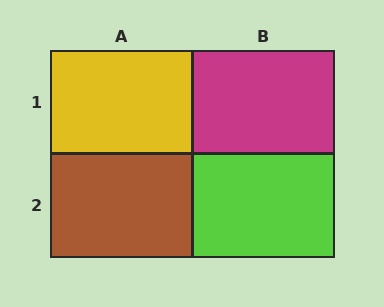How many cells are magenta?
1 cell is magenta.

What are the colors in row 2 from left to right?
Brown, lime.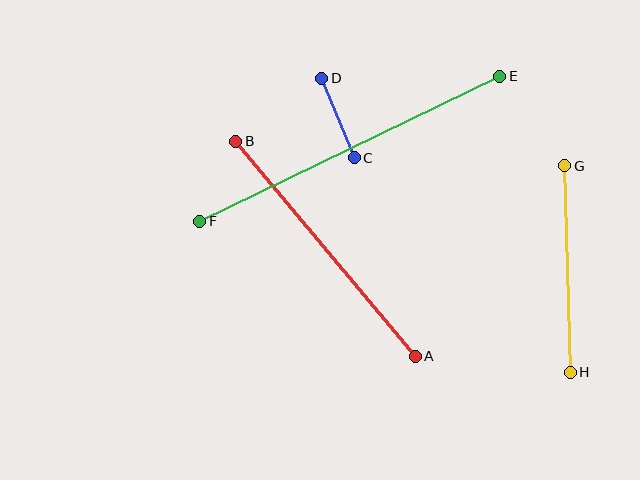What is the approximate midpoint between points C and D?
The midpoint is at approximately (338, 118) pixels.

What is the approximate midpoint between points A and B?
The midpoint is at approximately (325, 249) pixels.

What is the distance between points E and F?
The distance is approximately 333 pixels.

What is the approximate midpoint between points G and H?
The midpoint is at approximately (567, 269) pixels.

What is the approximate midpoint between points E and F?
The midpoint is at approximately (350, 149) pixels.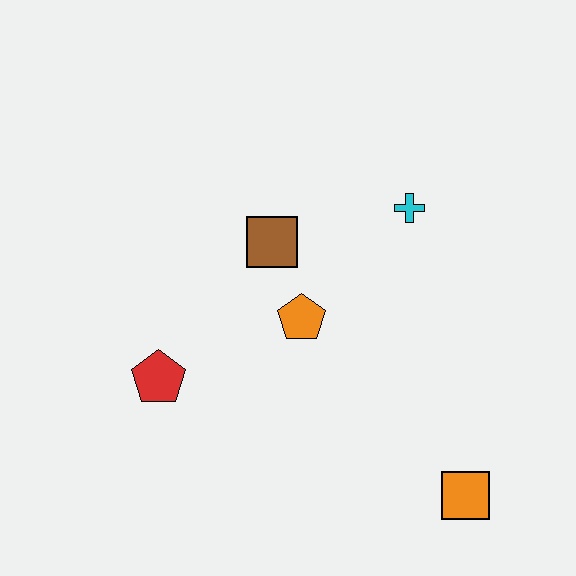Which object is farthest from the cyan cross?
The red pentagon is farthest from the cyan cross.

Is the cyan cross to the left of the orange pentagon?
No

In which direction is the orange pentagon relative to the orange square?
The orange pentagon is above the orange square.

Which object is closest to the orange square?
The orange pentagon is closest to the orange square.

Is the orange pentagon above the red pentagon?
Yes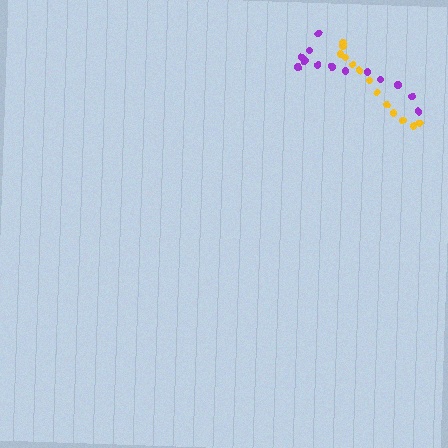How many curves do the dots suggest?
There are 2 distinct paths.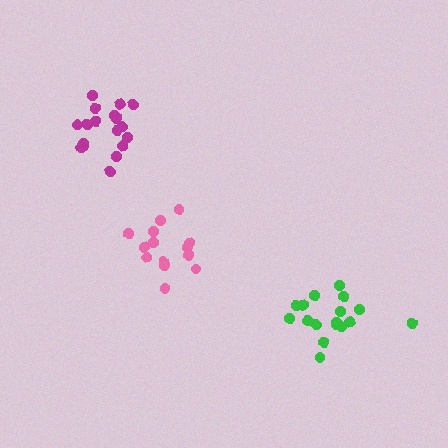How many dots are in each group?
Group 1: 14 dots, Group 2: 19 dots, Group 3: 17 dots (50 total).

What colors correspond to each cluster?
The clusters are colored: pink, magenta, green.